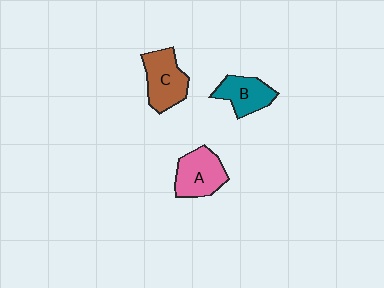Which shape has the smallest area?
Shape B (teal).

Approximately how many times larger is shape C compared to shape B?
Approximately 1.2 times.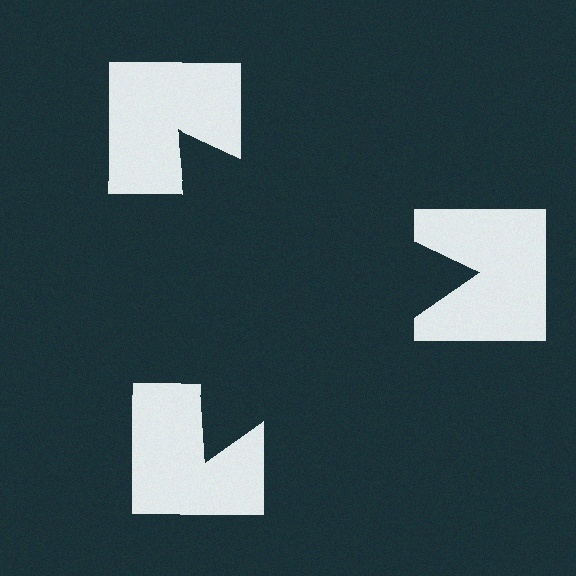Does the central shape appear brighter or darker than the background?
It typically appears slightly darker than the background, even though no actual brightness change is drawn.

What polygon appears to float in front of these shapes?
An illusory triangle — its edges are inferred from the aligned wedge cuts in the notched squares, not physically drawn.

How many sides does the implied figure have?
3 sides.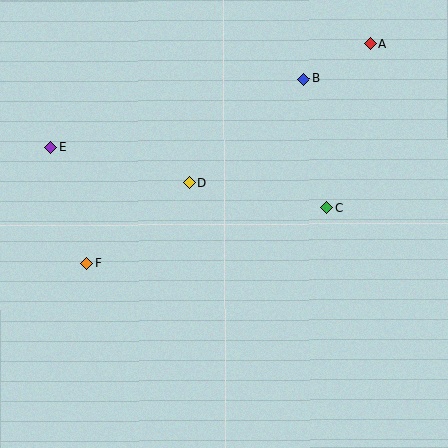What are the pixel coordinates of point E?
Point E is at (50, 147).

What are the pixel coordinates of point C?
Point C is at (327, 208).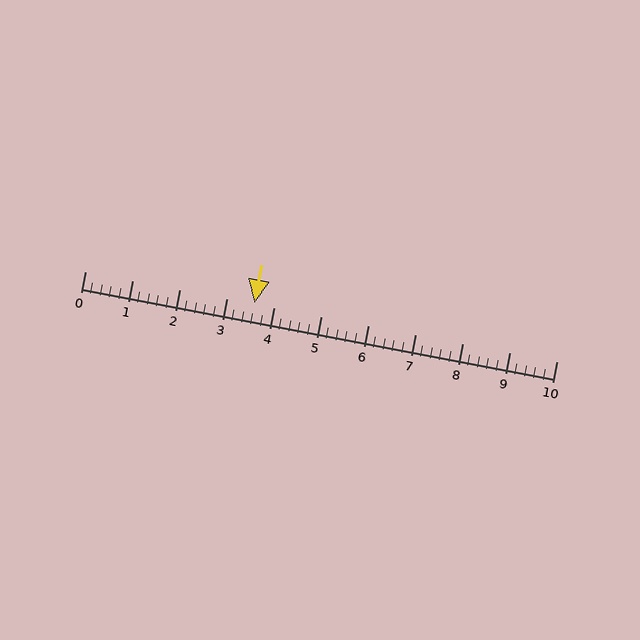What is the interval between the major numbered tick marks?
The major tick marks are spaced 1 units apart.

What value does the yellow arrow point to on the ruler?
The yellow arrow points to approximately 3.6.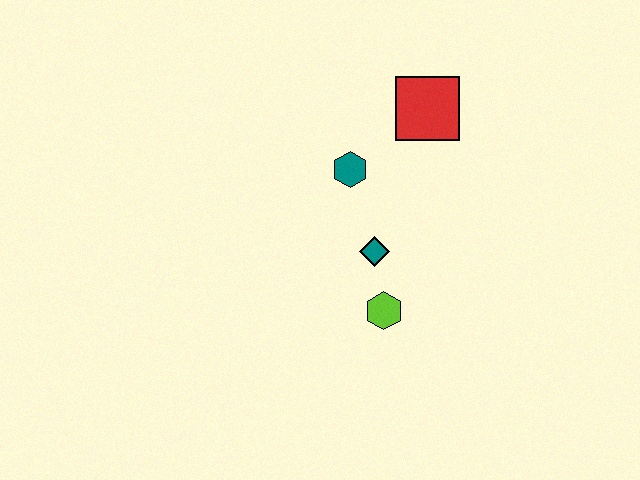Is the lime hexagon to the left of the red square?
Yes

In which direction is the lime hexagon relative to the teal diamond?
The lime hexagon is below the teal diamond.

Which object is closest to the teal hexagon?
The teal diamond is closest to the teal hexagon.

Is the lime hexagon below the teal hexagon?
Yes